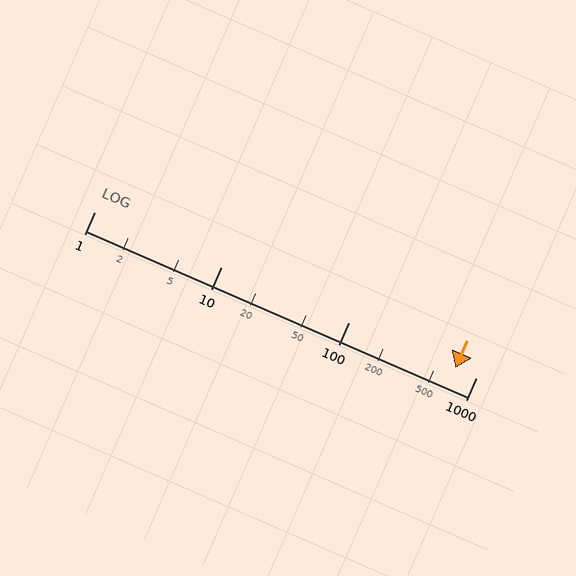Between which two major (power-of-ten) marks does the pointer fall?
The pointer is between 100 and 1000.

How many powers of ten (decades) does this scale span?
The scale spans 3 decades, from 1 to 1000.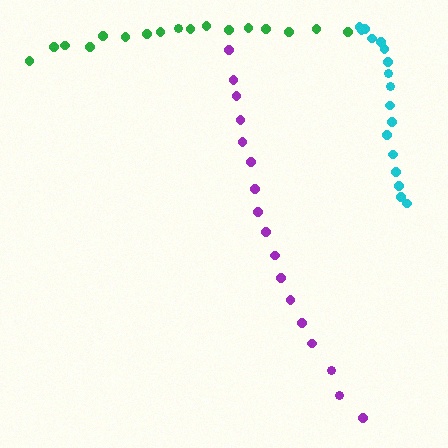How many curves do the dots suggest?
There are 3 distinct paths.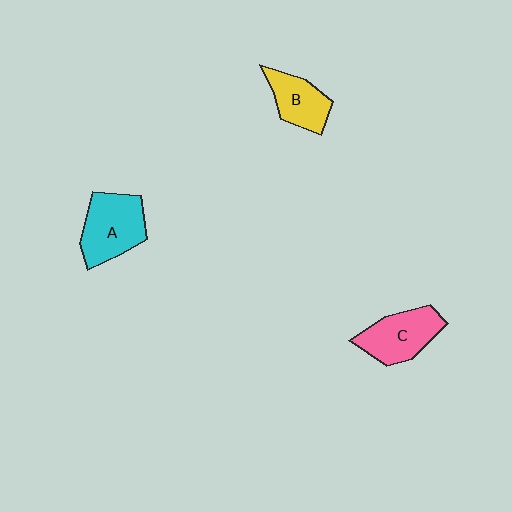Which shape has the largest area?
Shape A (cyan).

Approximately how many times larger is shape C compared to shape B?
Approximately 1.3 times.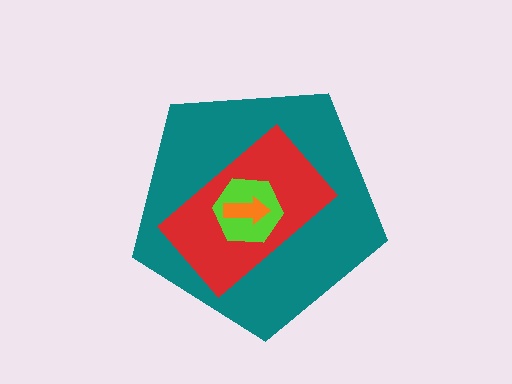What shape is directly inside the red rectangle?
The lime hexagon.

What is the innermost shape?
The orange arrow.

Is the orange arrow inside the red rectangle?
Yes.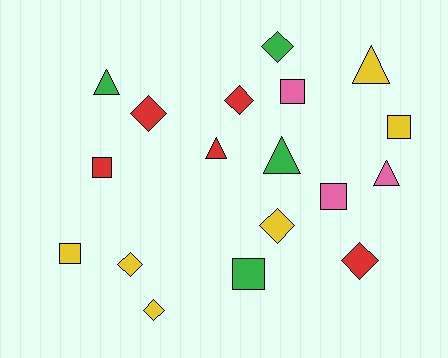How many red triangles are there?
There is 1 red triangle.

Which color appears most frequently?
Yellow, with 6 objects.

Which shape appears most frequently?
Diamond, with 7 objects.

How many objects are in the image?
There are 18 objects.